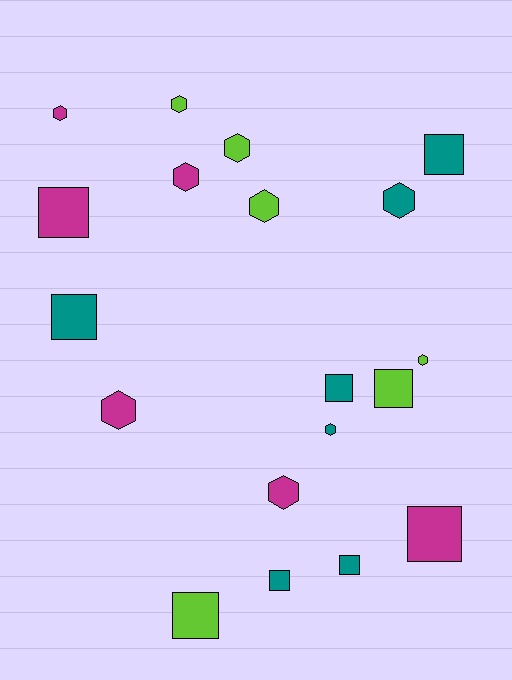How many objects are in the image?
There are 19 objects.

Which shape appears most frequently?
Hexagon, with 10 objects.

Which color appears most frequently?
Teal, with 7 objects.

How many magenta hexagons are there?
There are 4 magenta hexagons.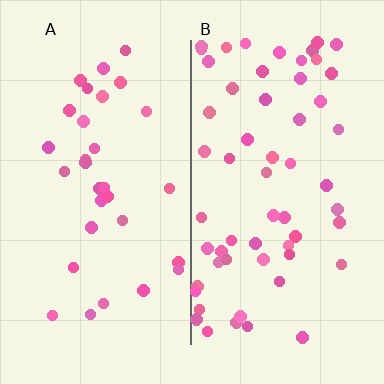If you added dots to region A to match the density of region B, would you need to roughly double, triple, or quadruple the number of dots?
Approximately double.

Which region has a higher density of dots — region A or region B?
B (the right).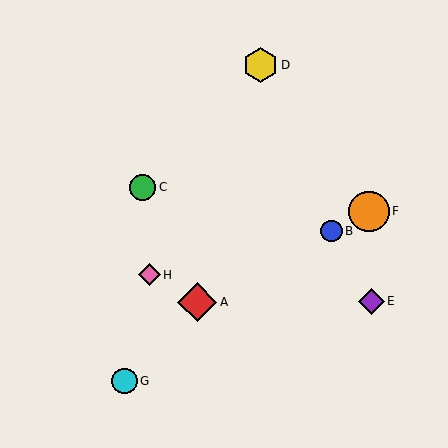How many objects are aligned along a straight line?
3 objects (A, B, F) are aligned along a straight line.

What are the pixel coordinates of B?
Object B is at (332, 231).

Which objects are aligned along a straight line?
Objects A, B, F are aligned along a straight line.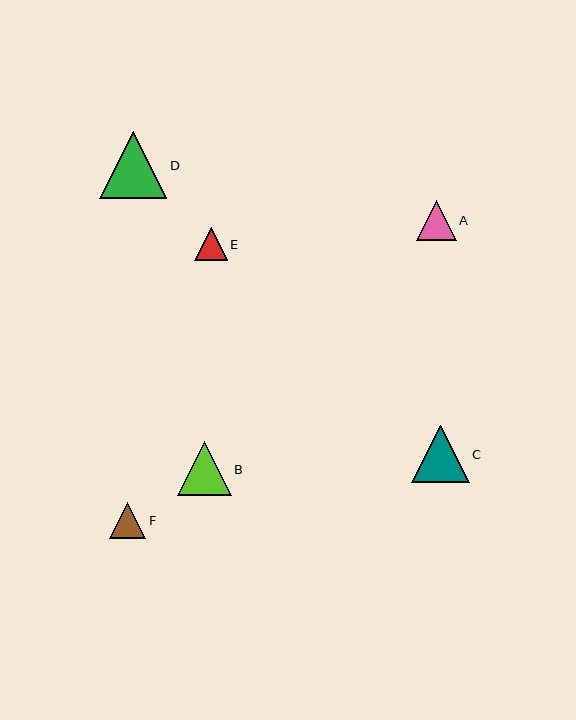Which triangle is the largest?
Triangle D is the largest with a size of approximately 67 pixels.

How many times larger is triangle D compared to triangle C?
Triangle D is approximately 1.2 times the size of triangle C.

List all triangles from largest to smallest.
From largest to smallest: D, C, B, A, F, E.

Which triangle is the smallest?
Triangle E is the smallest with a size of approximately 32 pixels.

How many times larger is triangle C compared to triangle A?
Triangle C is approximately 1.4 times the size of triangle A.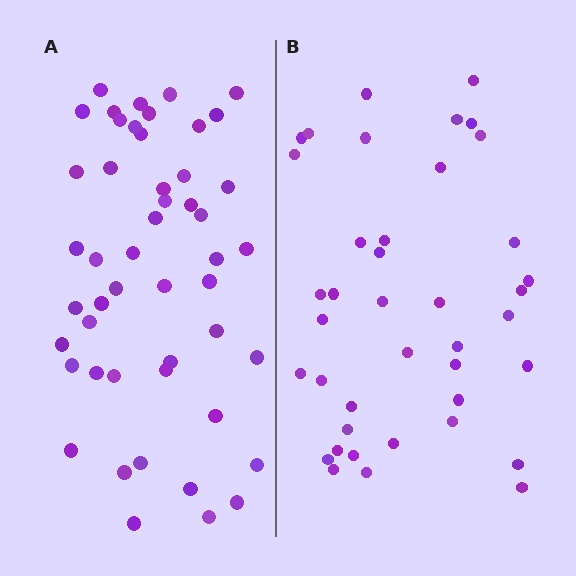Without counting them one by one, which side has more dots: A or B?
Region A (the left region) has more dots.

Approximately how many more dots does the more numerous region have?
Region A has roughly 8 or so more dots than region B.